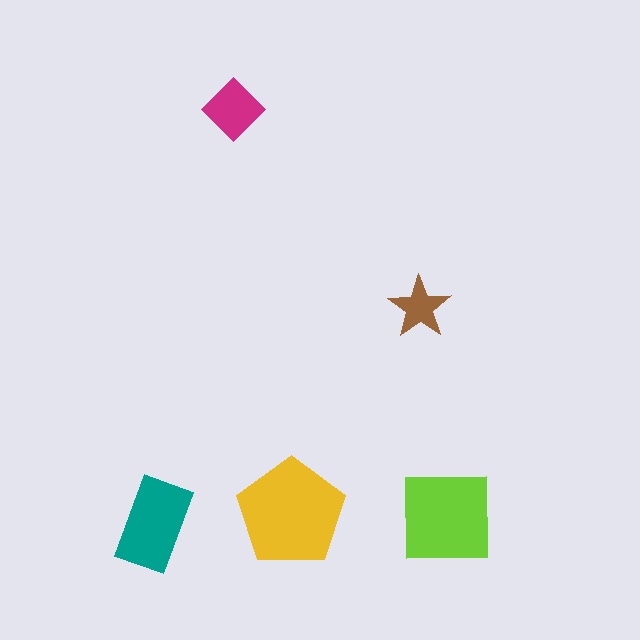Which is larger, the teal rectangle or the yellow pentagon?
The yellow pentagon.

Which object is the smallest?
The brown star.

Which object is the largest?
The yellow pentagon.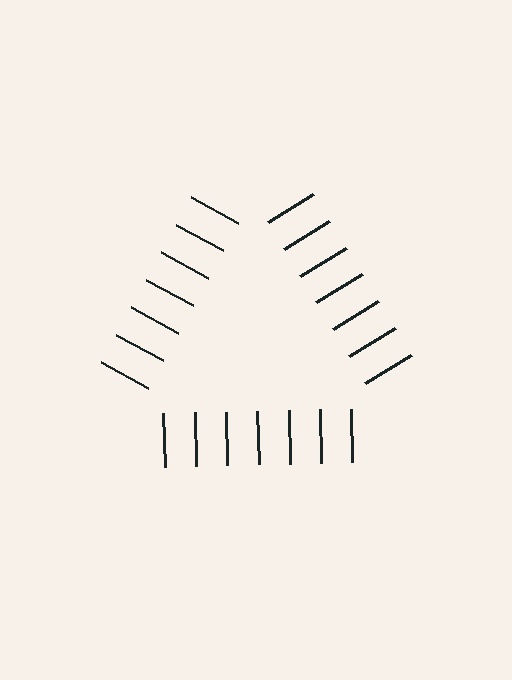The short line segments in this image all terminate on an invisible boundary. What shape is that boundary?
An illusory triangle — the line segments terminate on its edges but no continuous stroke is drawn.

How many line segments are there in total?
21 — 7 along each of the 3 edges.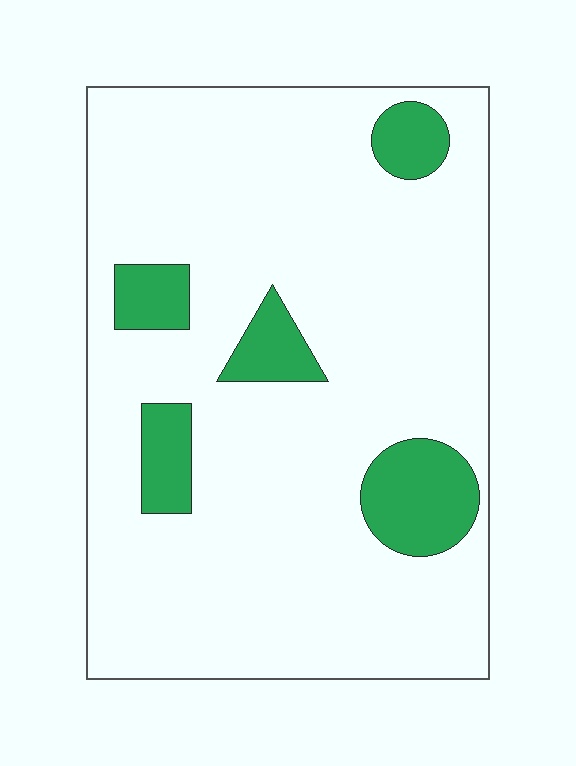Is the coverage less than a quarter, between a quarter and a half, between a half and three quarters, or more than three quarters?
Less than a quarter.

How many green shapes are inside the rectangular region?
5.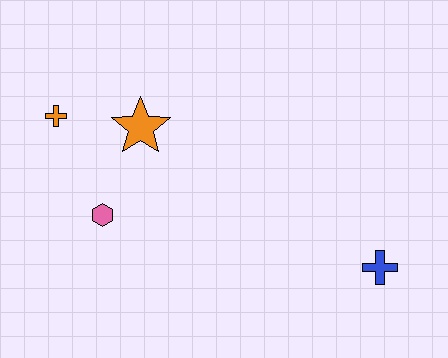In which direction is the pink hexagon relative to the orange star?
The pink hexagon is below the orange star.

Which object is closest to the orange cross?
The orange star is closest to the orange cross.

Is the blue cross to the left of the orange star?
No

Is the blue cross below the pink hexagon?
Yes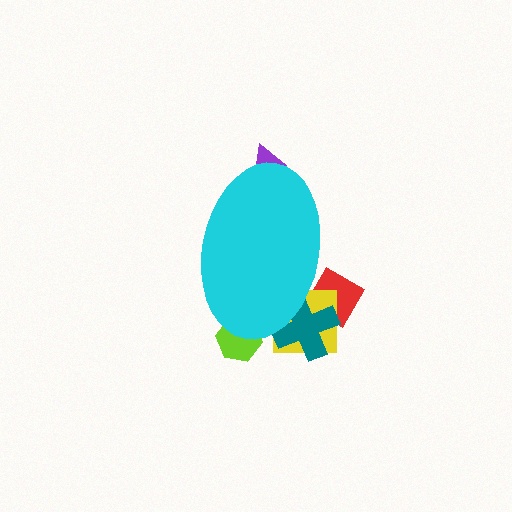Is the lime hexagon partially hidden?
Yes, the lime hexagon is partially hidden behind the cyan ellipse.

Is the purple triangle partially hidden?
Yes, the purple triangle is partially hidden behind the cyan ellipse.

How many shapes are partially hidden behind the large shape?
5 shapes are partially hidden.